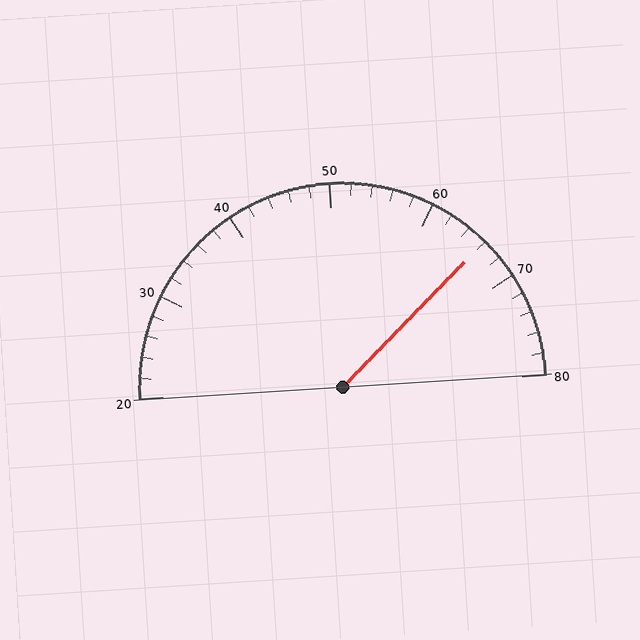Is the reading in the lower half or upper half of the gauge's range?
The reading is in the upper half of the range (20 to 80).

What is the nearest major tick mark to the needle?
The nearest major tick mark is 70.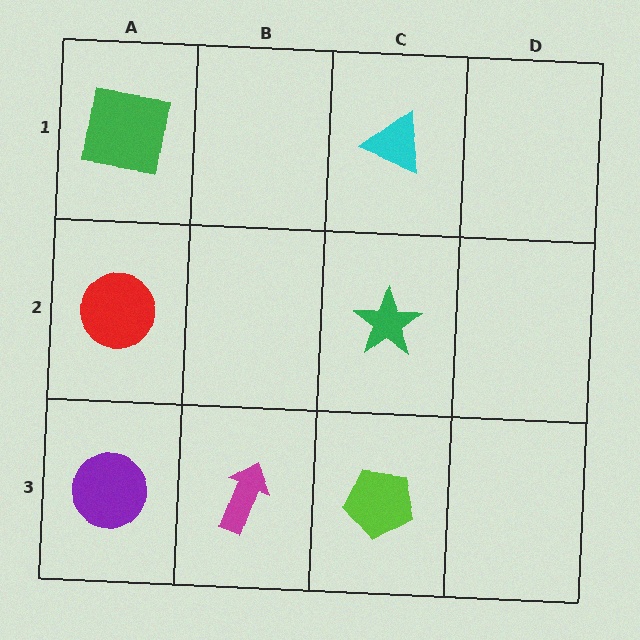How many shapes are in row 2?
2 shapes.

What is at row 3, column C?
A lime pentagon.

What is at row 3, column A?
A purple circle.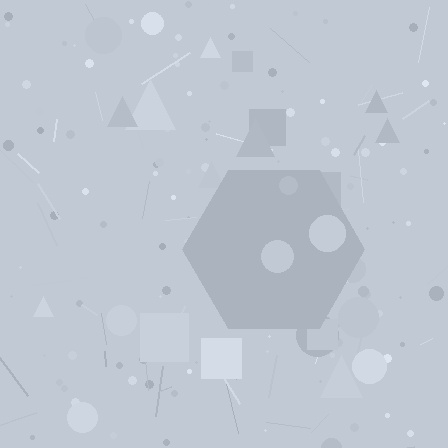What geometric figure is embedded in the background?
A hexagon is embedded in the background.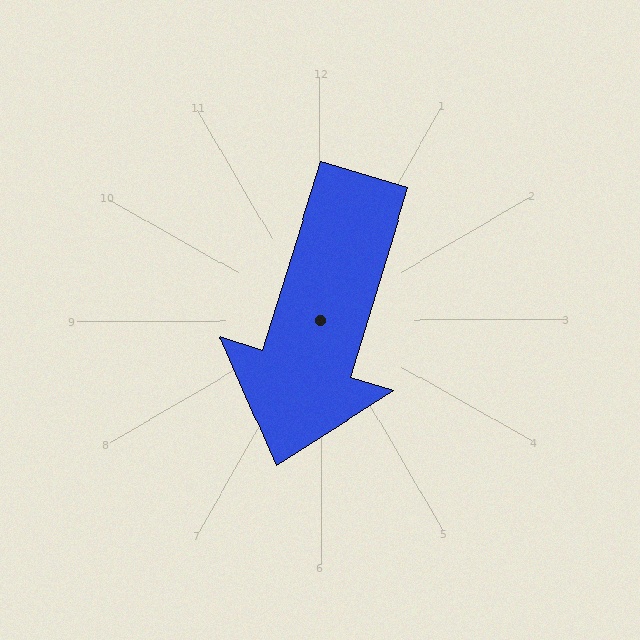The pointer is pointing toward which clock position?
Roughly 7 o'clock.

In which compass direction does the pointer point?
South.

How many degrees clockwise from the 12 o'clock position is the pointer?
Approximately 197 degrees.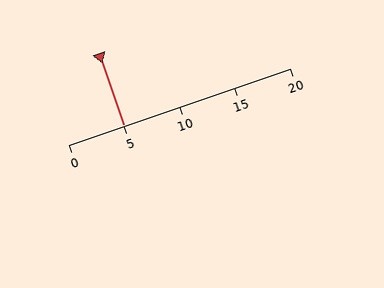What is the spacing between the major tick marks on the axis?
The major ticks are spaced 5 apart.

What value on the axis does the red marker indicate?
The marker indicates approximately 5.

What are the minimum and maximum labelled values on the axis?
The axis runs from 0 to 20.